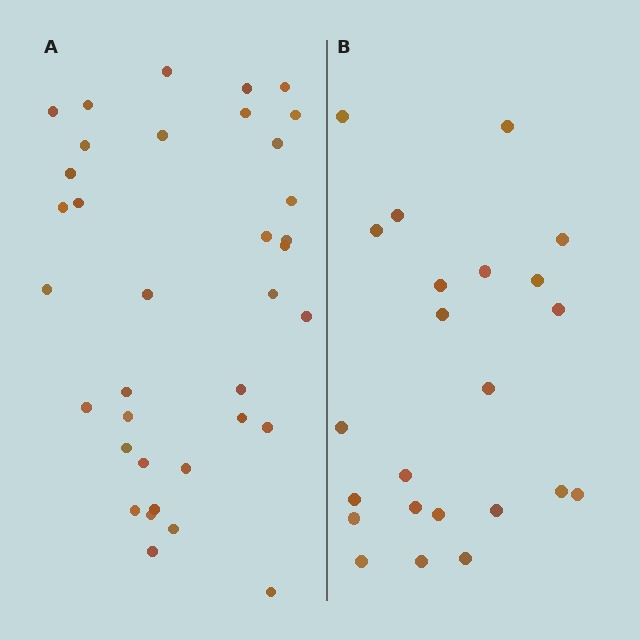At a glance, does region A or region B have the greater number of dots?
Region A (the left region) has more dots.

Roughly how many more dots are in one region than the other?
Region A has approximately 15 more dots than region B.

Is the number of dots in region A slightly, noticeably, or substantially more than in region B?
Region A has substantially more. The ratio is roughly 1.6 to 1.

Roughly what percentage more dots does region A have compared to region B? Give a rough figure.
About 55% more.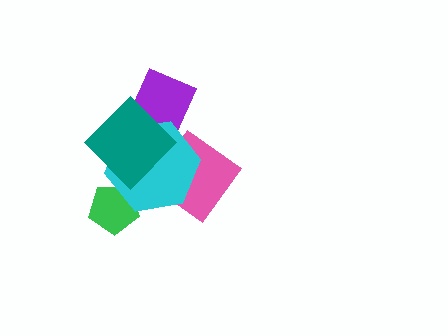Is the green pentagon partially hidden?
Yes, it is partially covered by another shape.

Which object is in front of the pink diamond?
The cyan hexagon is in front of the pink diamond.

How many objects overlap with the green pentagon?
1 object overlaps with the green pentagon.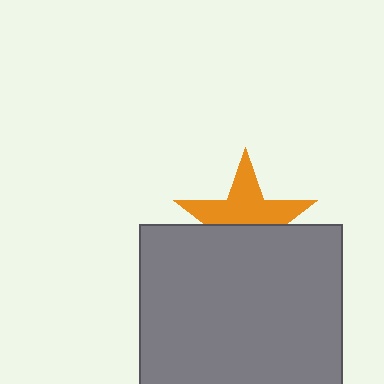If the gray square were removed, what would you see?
You would see the complete orange star.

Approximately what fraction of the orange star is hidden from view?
Roughly 46% of the orange star is hidden behind the gray square.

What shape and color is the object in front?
The object in front is a gray square.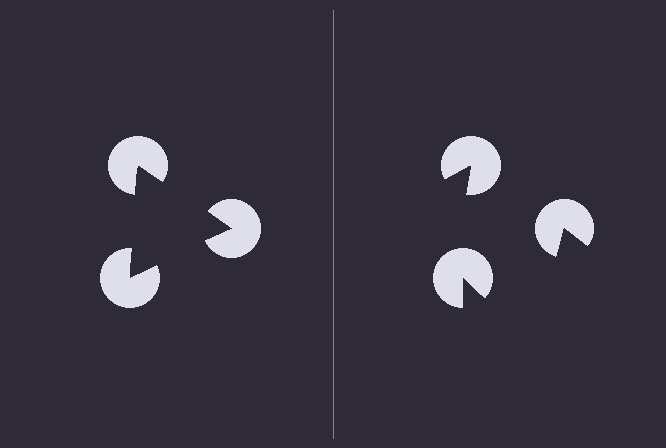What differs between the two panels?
The pac-man discs are positioned identically on both sides; only the wedge orientations differ. On the left they align to a triangle; on the right they are misaligned.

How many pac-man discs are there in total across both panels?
6 — 3 on each side.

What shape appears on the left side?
An illusory triangle.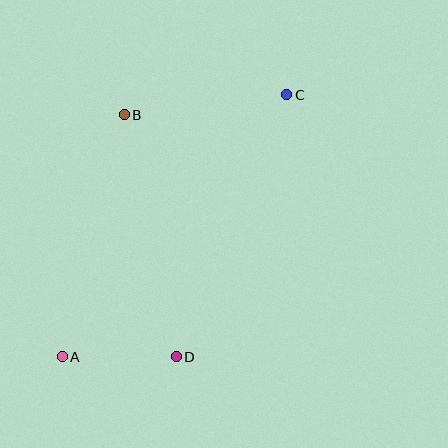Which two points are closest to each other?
Points A and D are closest to each other.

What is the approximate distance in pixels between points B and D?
The distance between B and D is approximately 248 pixels.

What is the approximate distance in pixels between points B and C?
The distance between B and C is approximately 164 pixels.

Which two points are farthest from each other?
Points A and C are farthest from each other.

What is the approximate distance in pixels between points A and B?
The distance between A and B is approximately 250 pixels.